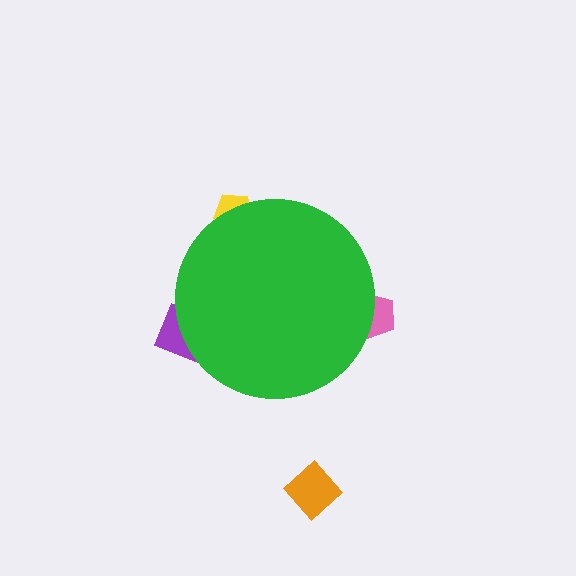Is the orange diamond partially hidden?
No, the orange diamond is fully visible.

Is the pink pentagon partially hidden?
Yes, the pink pentagon is partially hidden behind the green circle.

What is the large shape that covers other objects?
A green circle.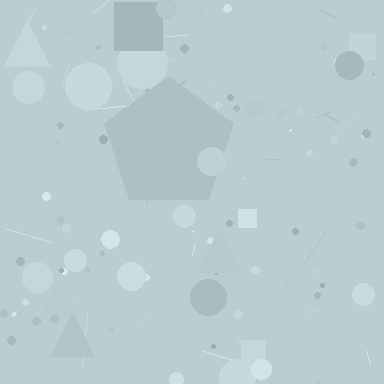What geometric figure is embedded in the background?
A pentagon is embedded in the background.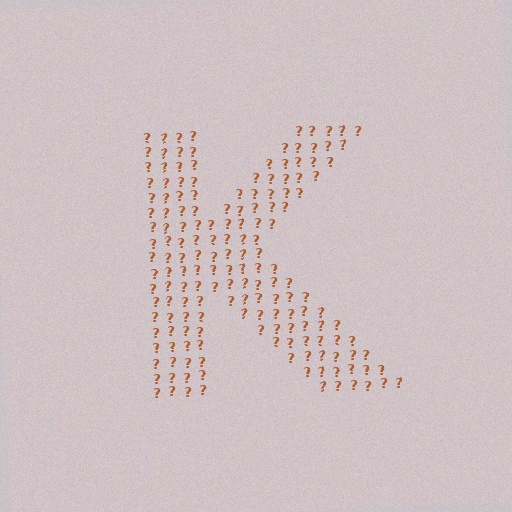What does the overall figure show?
The overall figure shows the letter K.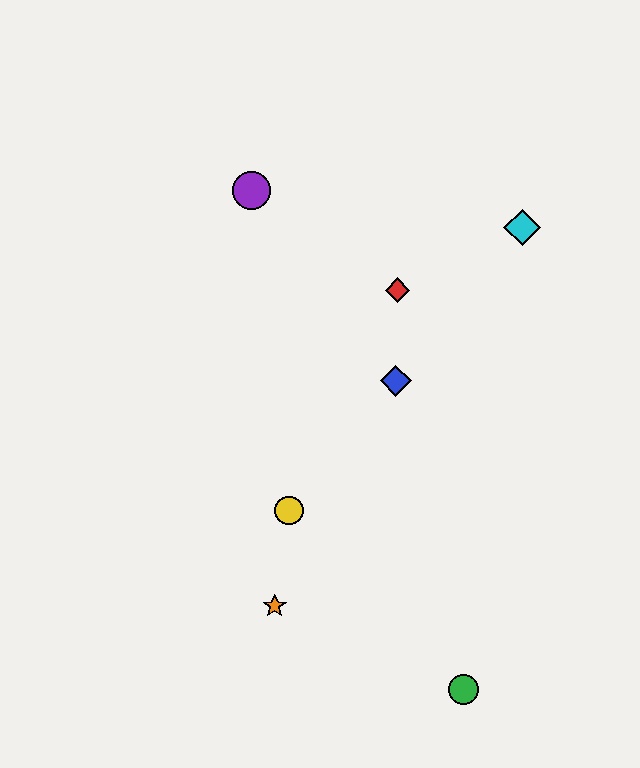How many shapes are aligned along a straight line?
3 shapes (the blue diamond, the yellow circle, the cyan diamond) are aligned along a straight line.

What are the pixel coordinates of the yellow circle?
The yellow circle is at (289, 511).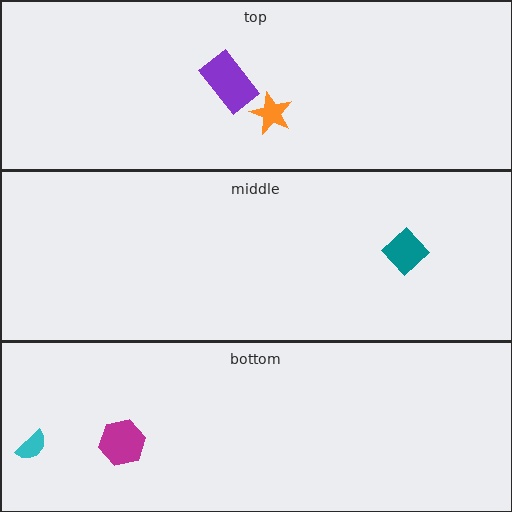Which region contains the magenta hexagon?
The bottom region.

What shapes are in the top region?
The purple rectangle, the orange star.